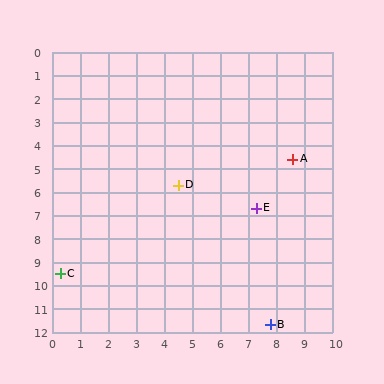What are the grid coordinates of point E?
Point E is at approximately (7.3, 6.7).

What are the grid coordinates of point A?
Point A is at approximately (8.6, 4.6).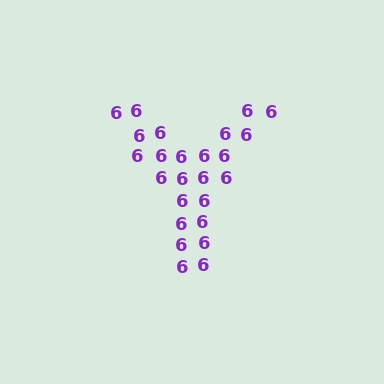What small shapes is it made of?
It is made of small digit 6's.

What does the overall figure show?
The overall figure shows the letter Y.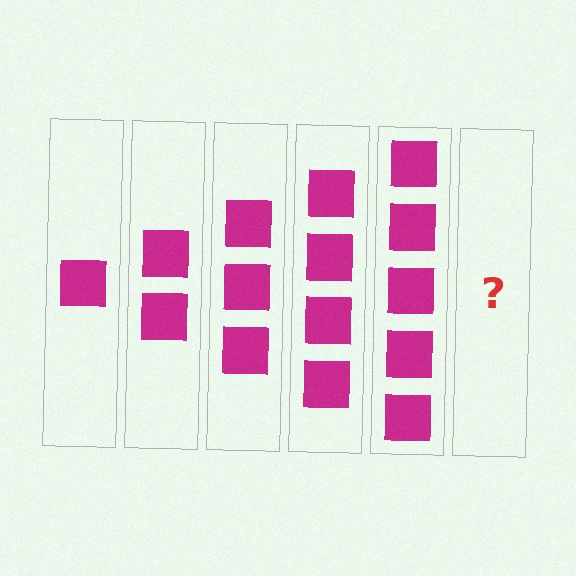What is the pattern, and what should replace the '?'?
The pattern is that each step adds one more square. The '?' should be 6 squares.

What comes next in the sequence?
The next element should be 6 squares.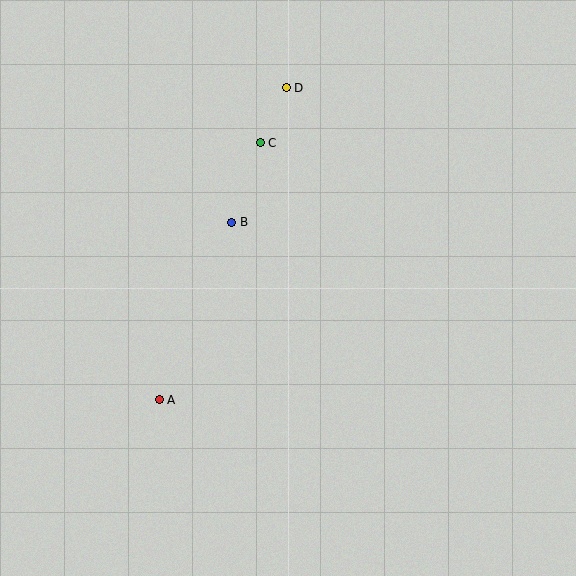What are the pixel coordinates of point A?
Point A is at (159, 400).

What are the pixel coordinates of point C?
Point C is at (260, 143).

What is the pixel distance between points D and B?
The distance between D and B is 145 pixels.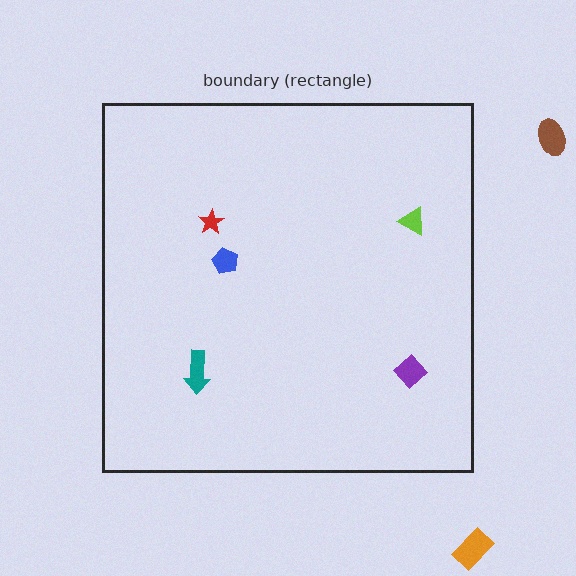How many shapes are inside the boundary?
5 inside, 2 outside.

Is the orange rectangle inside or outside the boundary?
Outside.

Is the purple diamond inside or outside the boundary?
Inside.